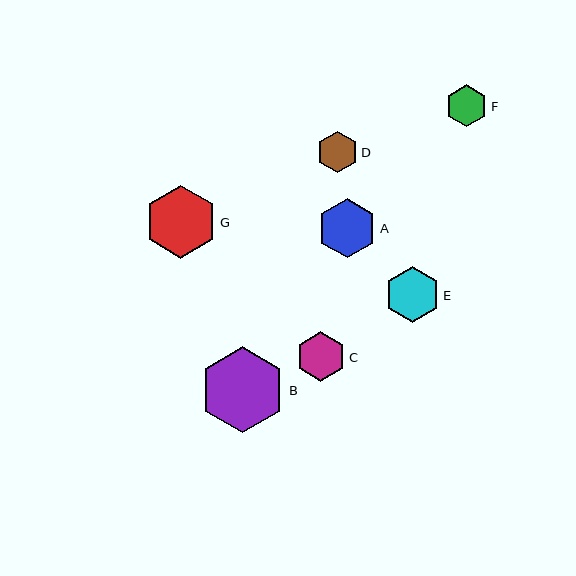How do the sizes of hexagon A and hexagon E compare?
Hexagon A and hexagon E are approximately the same size.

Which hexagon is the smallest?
Hexagon D is the smallest with a size of approximately 41 pixels.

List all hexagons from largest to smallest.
From largest to smallest: B, G, A, E, C, F, D.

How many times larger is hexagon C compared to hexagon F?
Hexagon C is approximately 1.2 times the size of hexagon F.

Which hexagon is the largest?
Hexagon B is the largest with a size of approximately 86 pixels.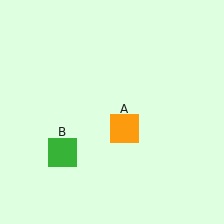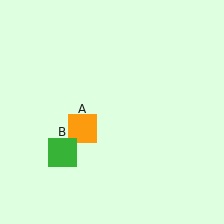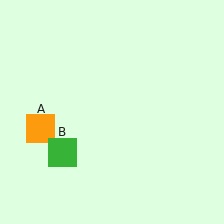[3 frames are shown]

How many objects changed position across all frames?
1 object changed position: orange square (object A).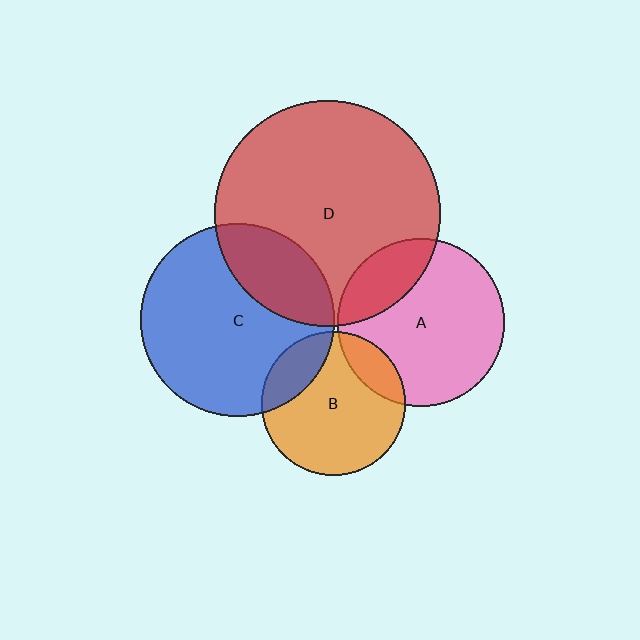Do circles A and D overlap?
Yes.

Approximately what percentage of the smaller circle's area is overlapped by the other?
Approximately 20%.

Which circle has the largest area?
Circle D (red).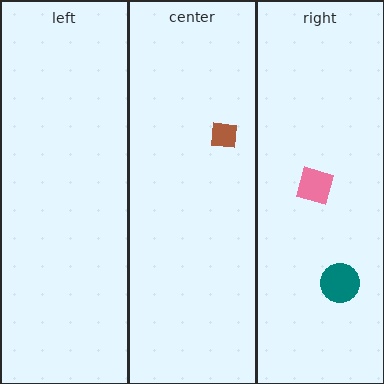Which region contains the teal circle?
The right region.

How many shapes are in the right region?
2.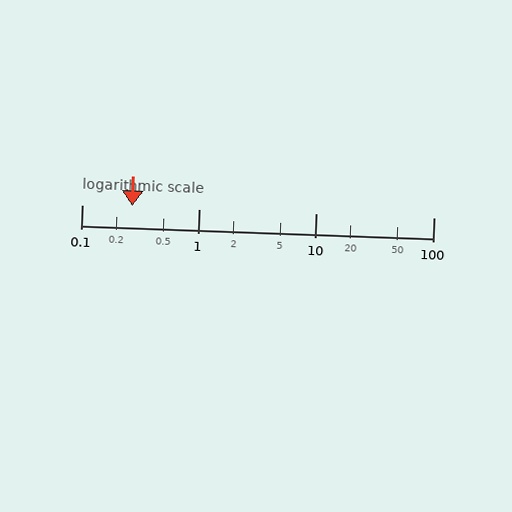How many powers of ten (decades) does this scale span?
The scale spans 3 decades, from 0.1 to 100.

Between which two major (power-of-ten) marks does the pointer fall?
The pointer is between 0.1 and 1.